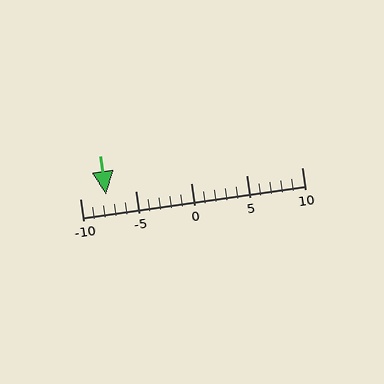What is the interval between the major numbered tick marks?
The major tick marks are spaced 5 units apart.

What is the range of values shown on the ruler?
The ruler shows values from -10 to 10.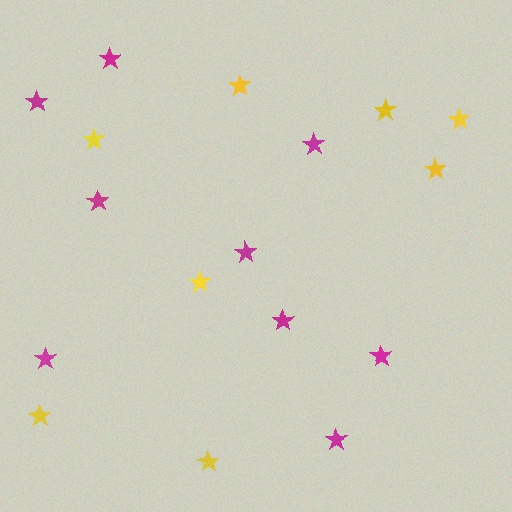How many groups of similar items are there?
There are 2 groups: one group of magenta stars (9) and one group of yellow stars (8).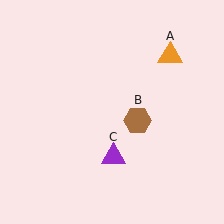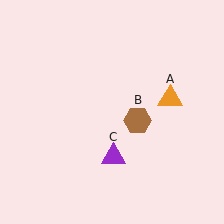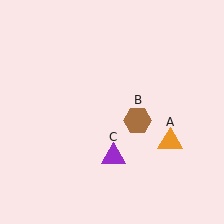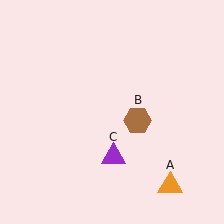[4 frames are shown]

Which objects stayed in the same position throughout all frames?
Brown hexagon (object B) and purple triangle (object C) remained stationary.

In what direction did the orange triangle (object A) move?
The orange triangle (object A) moved down.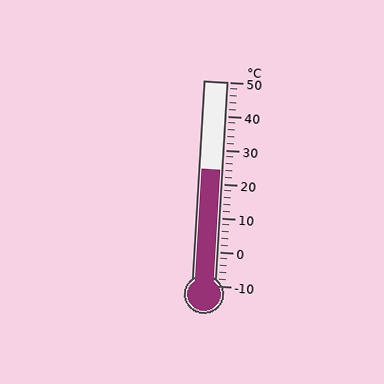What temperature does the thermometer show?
The thermometer shows approximately 24°C.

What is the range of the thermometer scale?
The thermometer scale ranges from -10°C to 50°C.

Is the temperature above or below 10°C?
The temperature is above 10°C.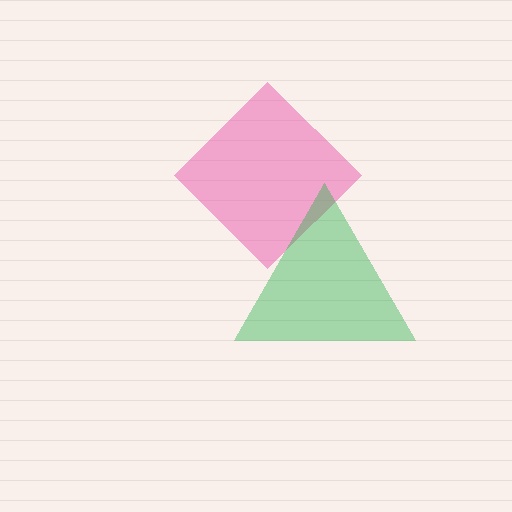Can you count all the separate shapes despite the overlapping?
Yes, there are 2 separate shapes.